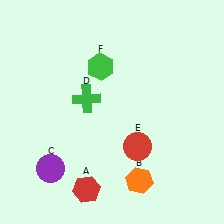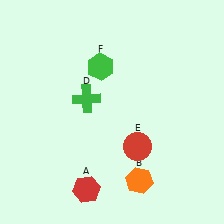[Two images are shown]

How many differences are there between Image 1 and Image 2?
There is 1 difference between the two images.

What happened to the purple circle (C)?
The purple circle (C) was removed in Image 2. It was in the bottom-left area of Image 1.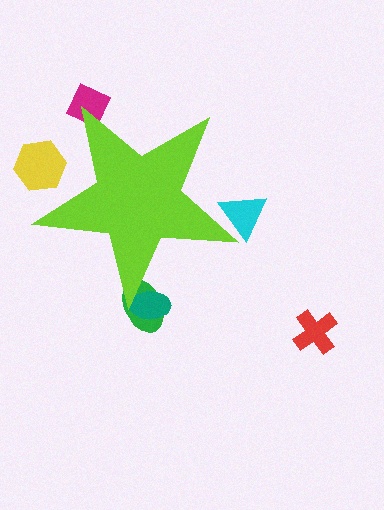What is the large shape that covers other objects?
A lime star.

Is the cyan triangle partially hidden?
Yes, the cyan triangle is partially hidden behind the lime star.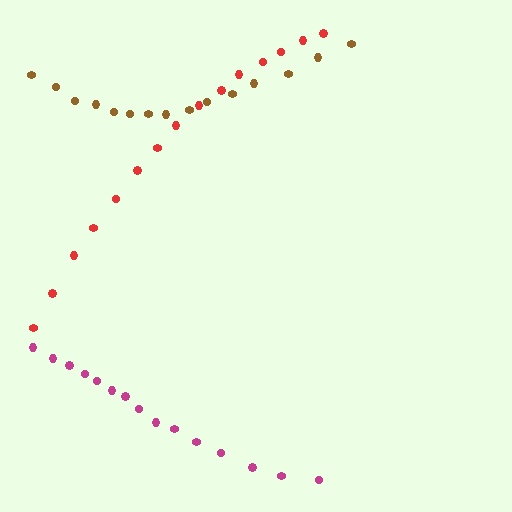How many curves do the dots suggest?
There are 3 distinct paths.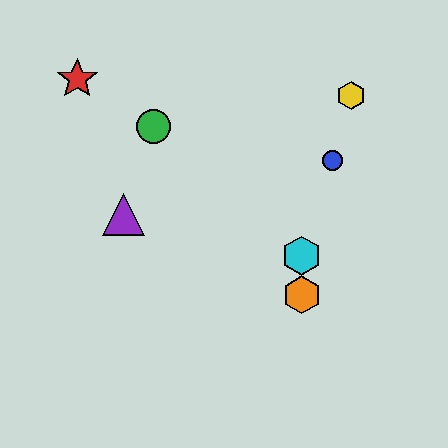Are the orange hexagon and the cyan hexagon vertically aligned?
Yes, both are at x≈302.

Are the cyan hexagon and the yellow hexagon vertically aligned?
No, the cyan hexagon is at x≈302 and the yellow hexagon is at x≈351.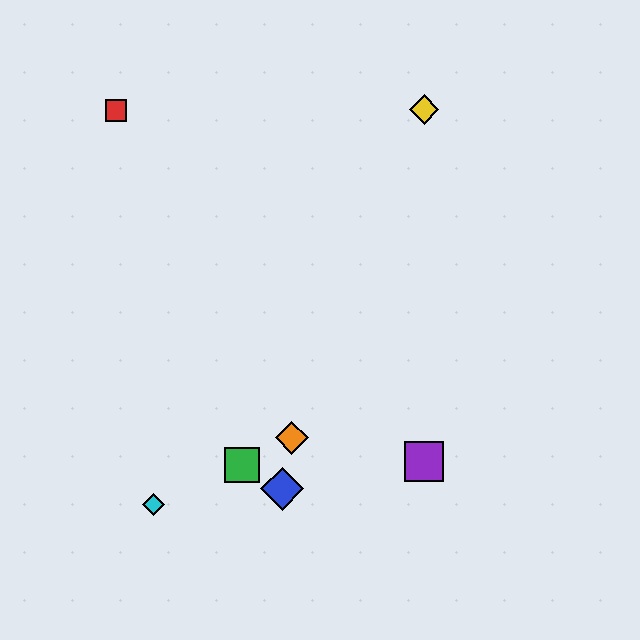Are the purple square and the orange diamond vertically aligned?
No, the purple square is at x≈424 and the orange diamond is at x≈292.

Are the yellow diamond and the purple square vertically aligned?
Yes, both are at x≈424.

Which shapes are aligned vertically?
The yellow diamond, the purple square are aligned vertically.